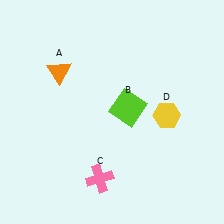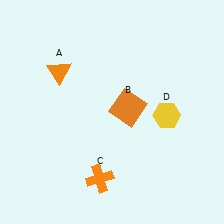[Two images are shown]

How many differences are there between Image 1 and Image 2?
There are 2 differences between the two images.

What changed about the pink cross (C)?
In Image 1, C is pink. In Image 2, it changed to orange.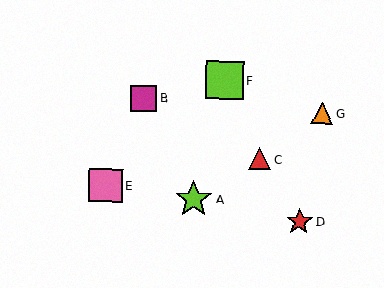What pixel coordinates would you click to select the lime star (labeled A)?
Click at (194, 199) to select the lime star A.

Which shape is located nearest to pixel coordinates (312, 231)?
The red star (labeled D) at (300, 222) is nearest to that location.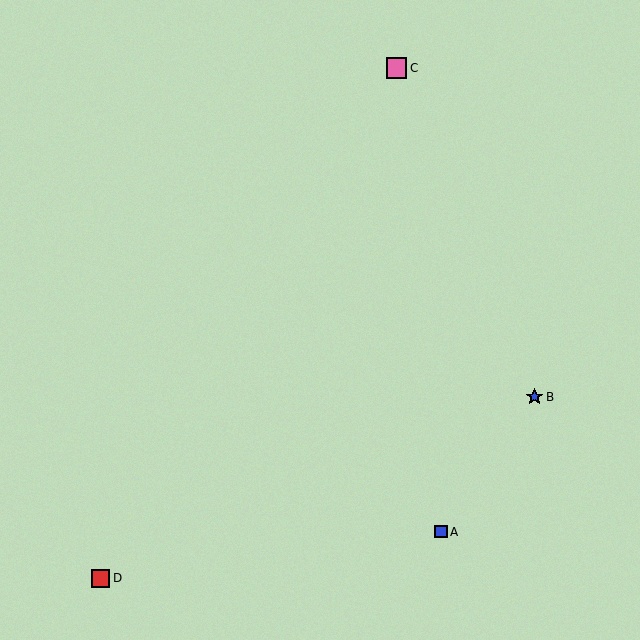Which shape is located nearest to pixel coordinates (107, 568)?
The red square (labeled D) at (101, 578) is nearest to that location.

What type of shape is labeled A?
Shape A is a blue square.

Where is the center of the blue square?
The center of the blue square is at (441, 532).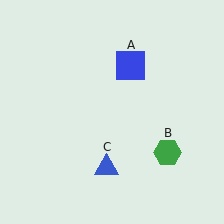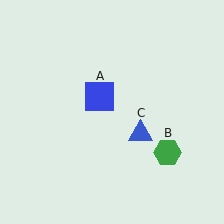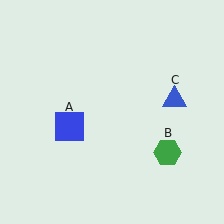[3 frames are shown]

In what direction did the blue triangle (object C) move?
The blue triangle (object C) moved up and to the right.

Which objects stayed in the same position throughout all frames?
Green hexagon (object B) remained stationary.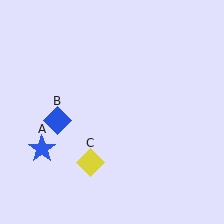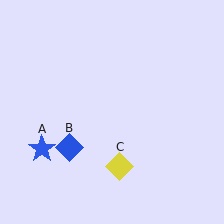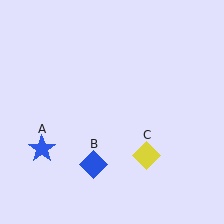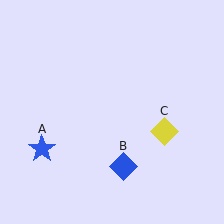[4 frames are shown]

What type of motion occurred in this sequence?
The blue diamond (object B), yellow diamond (object C) rotated counterclockwise around the center of the scene.